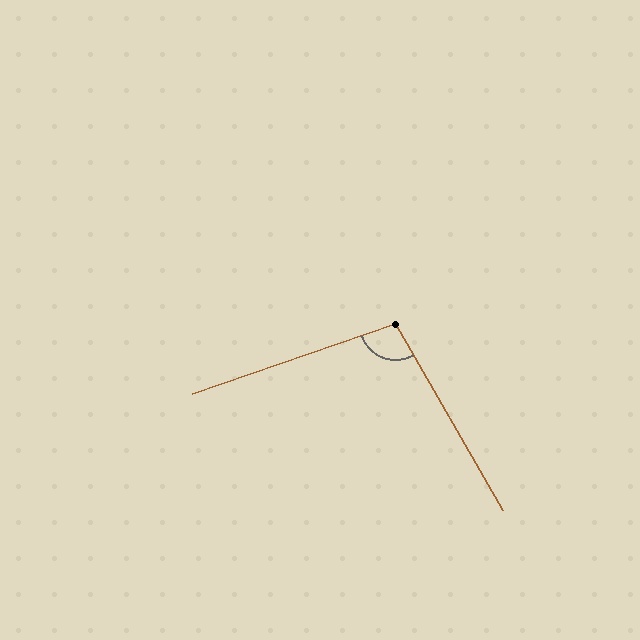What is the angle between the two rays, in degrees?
Approximately 101 degrees.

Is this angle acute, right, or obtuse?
It is obtuse.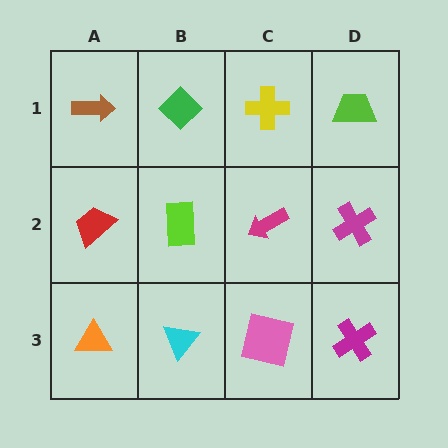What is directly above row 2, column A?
A brown arrow.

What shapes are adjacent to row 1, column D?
A magenta cross (row 2, column D), a yellow cross (row 1, column C).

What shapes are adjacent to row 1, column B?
A lime rectangle (row 2, column B), a brown arrow (row 1, column A), a yellow cross (row 1, column C).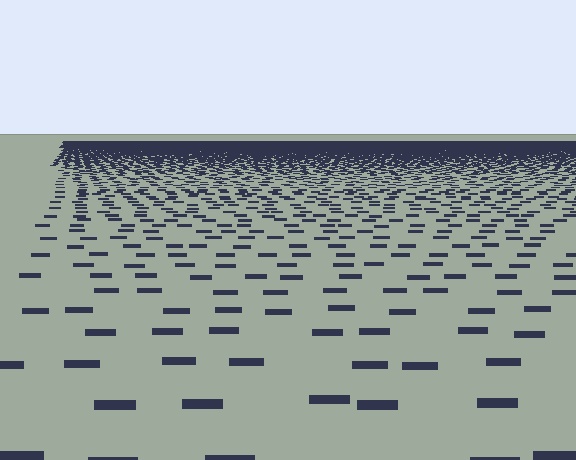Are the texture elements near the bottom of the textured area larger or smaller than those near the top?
Larger. Near the bottom, elements are closer to the viewer and appear at a bigger on-screen size.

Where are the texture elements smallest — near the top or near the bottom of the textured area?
Near the top.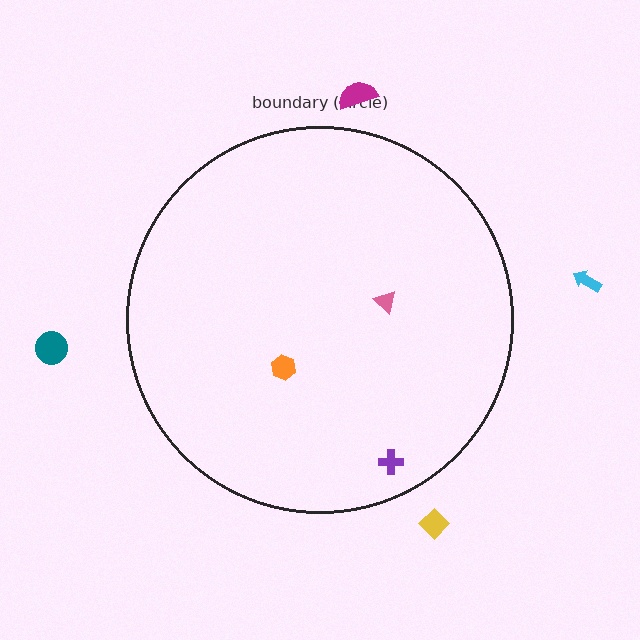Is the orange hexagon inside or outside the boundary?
Inside.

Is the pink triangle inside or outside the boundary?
Inside.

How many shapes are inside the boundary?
3 inside, 4 outside.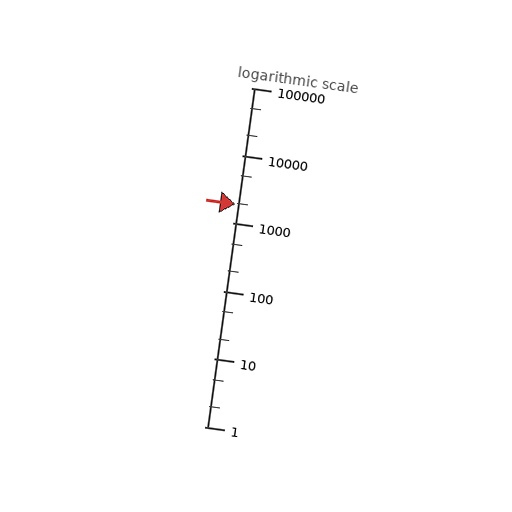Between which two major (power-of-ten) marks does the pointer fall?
The pointer is between 1000 and 10000.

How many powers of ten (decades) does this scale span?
The scale spans 5 decades, from 1 to 100000.